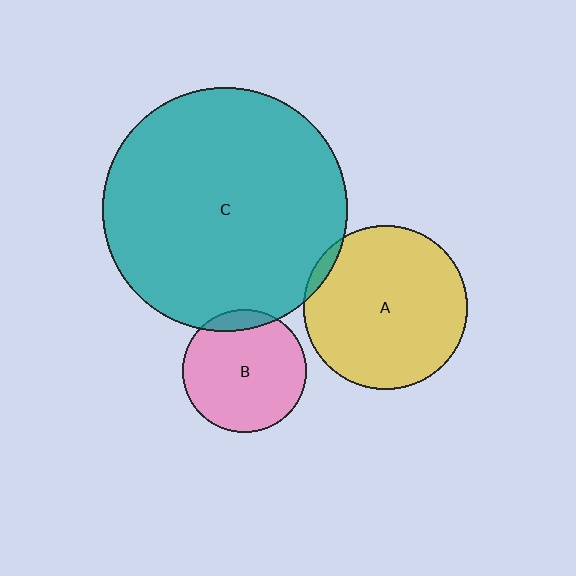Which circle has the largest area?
Circle C (teal).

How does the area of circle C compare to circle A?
Approximately 2.2 times.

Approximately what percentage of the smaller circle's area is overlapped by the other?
Approximately 10%.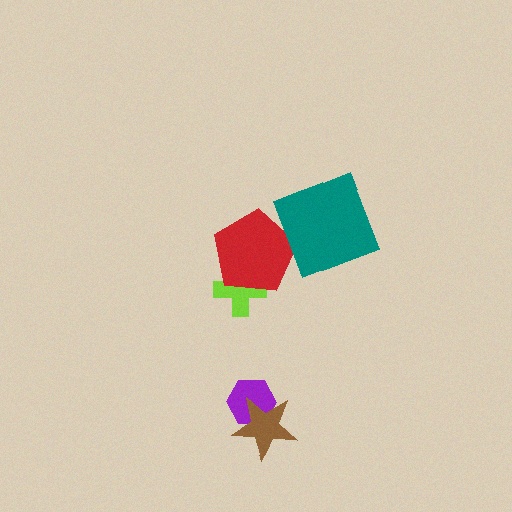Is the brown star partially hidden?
No, no other shape covers it.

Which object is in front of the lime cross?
The red pentagon is in front of the lime cross.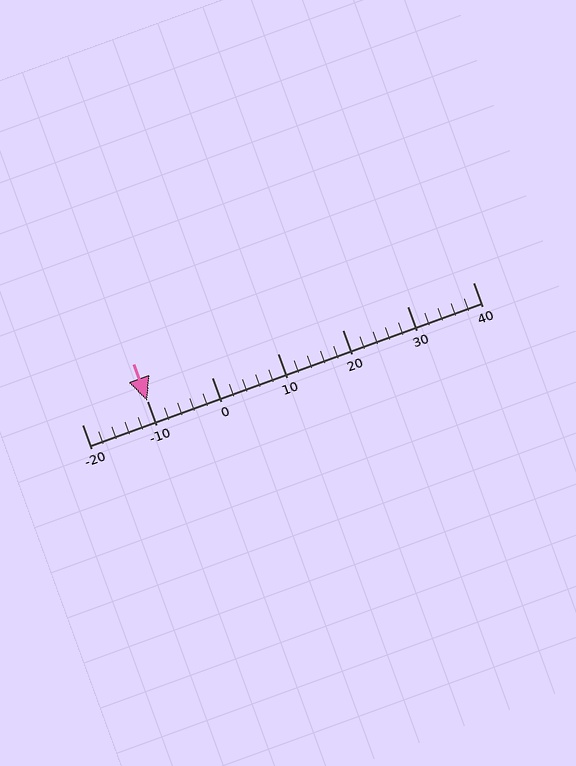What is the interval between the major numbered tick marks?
The major tick marks are spaced 10 units apart.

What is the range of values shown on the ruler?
The ruler shows values from -20 to 40.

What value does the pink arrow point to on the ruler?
The pink arrow points to approximately -10.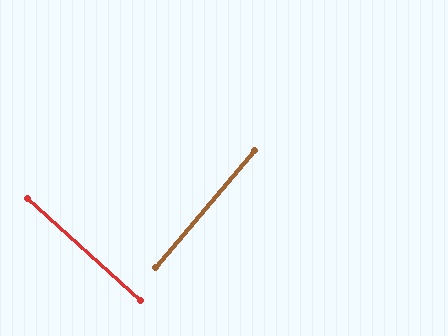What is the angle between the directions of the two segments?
Approximately 88 degrees.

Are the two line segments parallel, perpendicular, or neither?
Perpendicular — they meet at approximately 88°.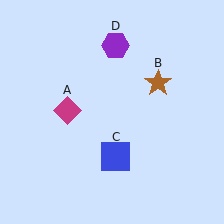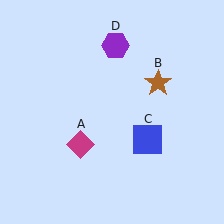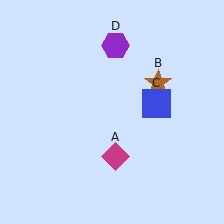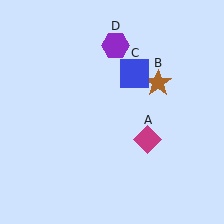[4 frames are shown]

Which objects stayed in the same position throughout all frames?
Brown star (object B) and purple hexagon (object D) remained stationary.